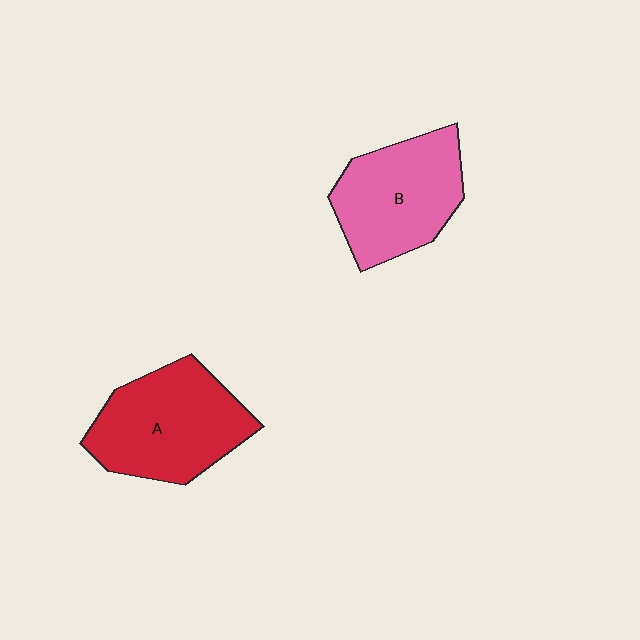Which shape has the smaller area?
Shape B (pink).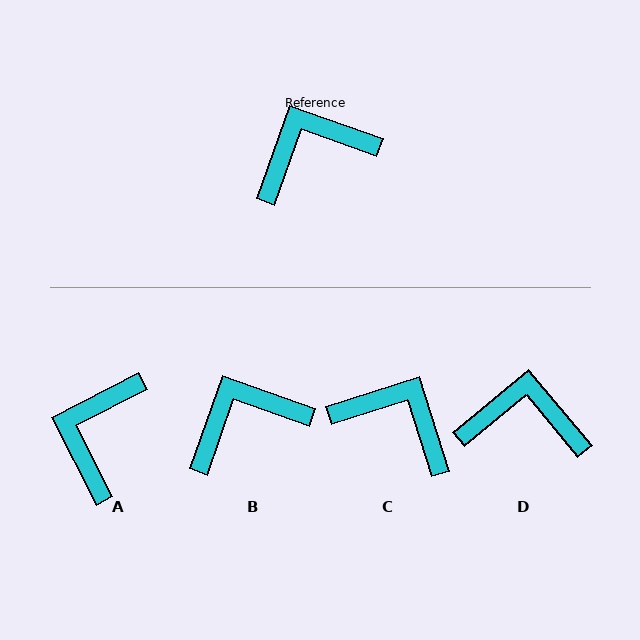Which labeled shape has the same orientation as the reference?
B.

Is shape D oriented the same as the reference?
No, it is off by about 31 degrees.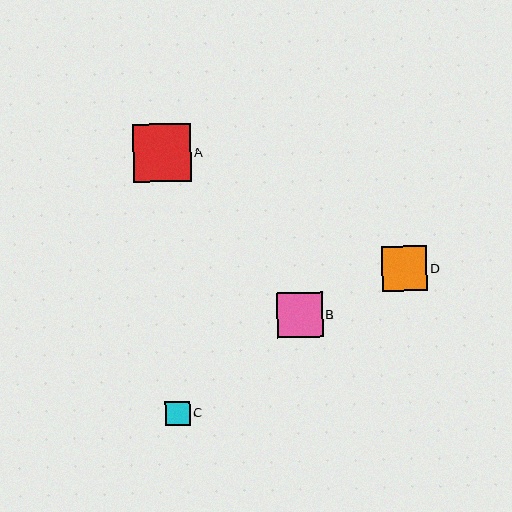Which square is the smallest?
Square C is the smallest with a size of approximately 25 pixels.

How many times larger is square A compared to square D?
Square A is approximately 1.3 times the size of square D.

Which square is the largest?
Square A is the largest with a size of approximately 58 pixels.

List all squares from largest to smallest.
From largest to smallest: A, B, D, C.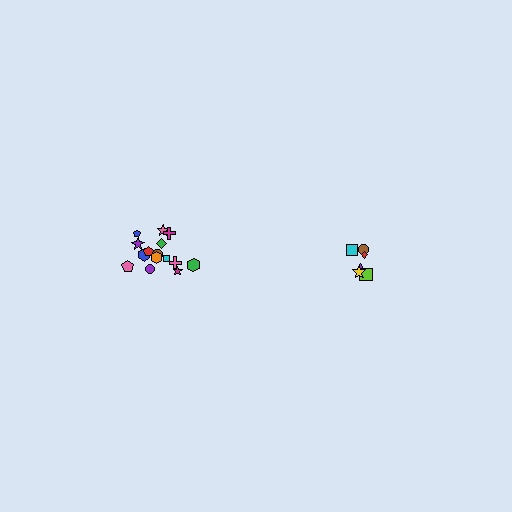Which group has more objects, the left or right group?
The left group.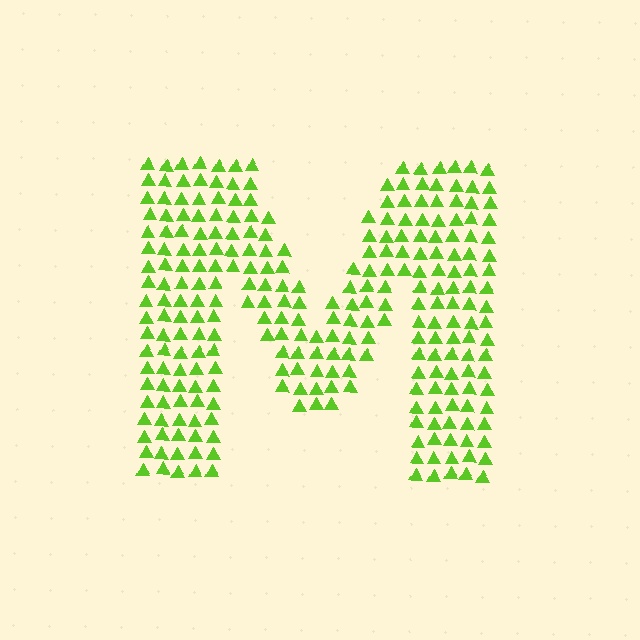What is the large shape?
The large shape is the letter M.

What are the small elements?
The small elements are triangles.